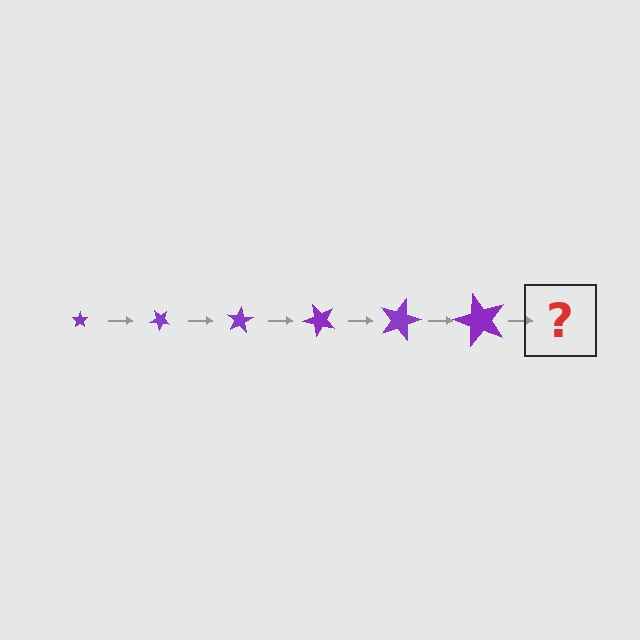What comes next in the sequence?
The next element should be a star, larger than the previous one and rotated 240 degrees from the start.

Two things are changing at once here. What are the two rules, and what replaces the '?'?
The two rules are that the star grows larger each step and it rotates 40 degrees each step. The '?' should be a star, larger than the previous one and rotated 240 degrees from the start.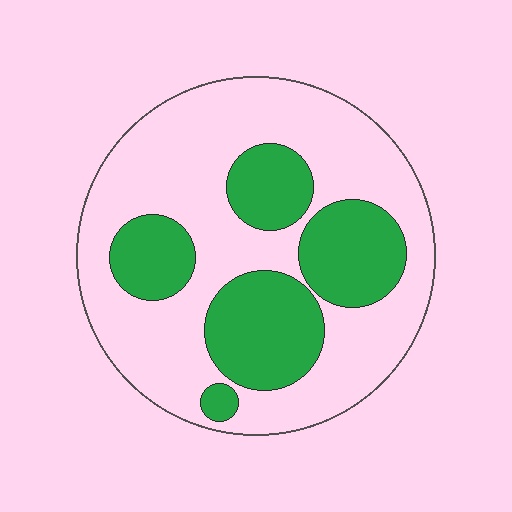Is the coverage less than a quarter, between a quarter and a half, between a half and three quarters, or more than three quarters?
Between a quarter and a half.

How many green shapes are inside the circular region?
5.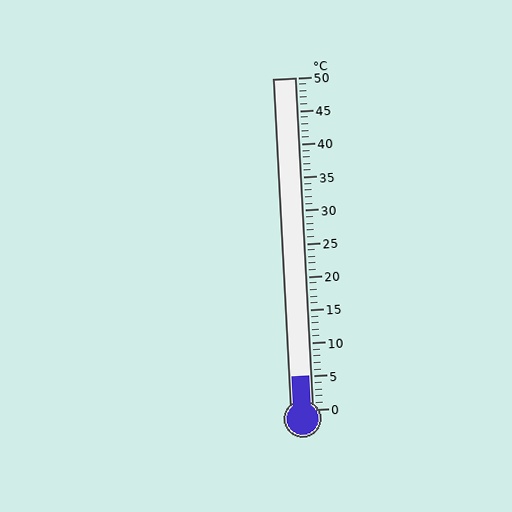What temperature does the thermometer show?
The thermometer shows approximately 5°C.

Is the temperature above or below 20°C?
The temperature is below 20°C.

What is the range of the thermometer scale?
The thermometer scale ranges from 0°C to 50°C.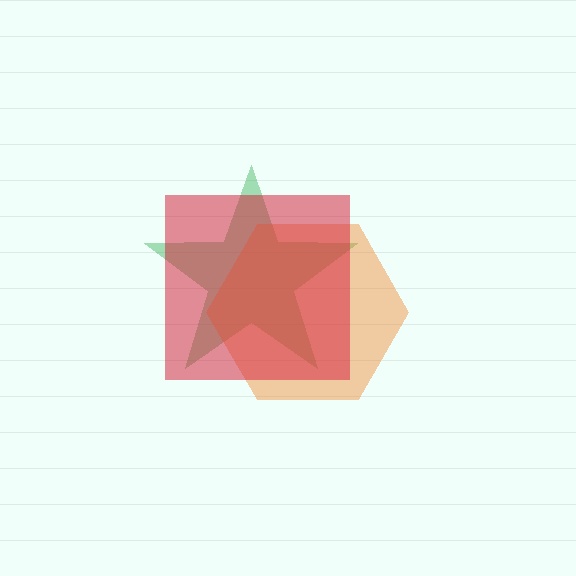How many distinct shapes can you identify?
There are 3 distinct shapes: a green star, an orange hexagon, a red square.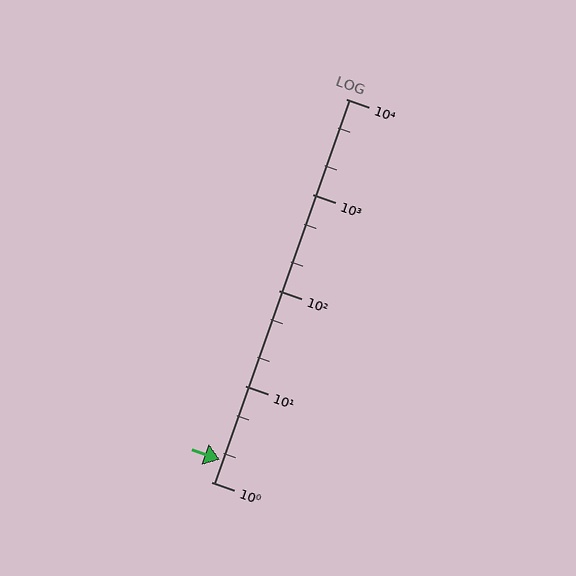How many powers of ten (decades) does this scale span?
The scale spans 4 decades, from 1 to 10000.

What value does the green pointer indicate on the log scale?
The pointer indicates approximately 1.7.